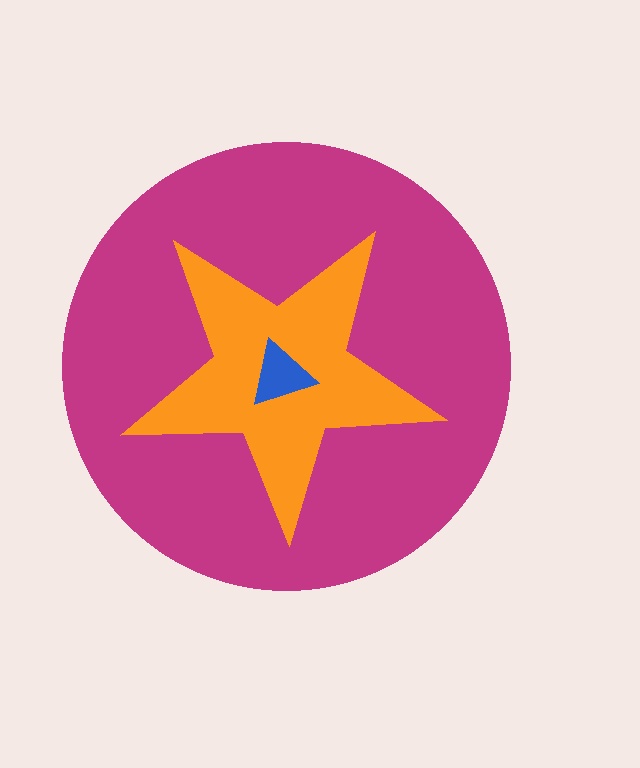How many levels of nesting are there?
3.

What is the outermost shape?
The magenta circle.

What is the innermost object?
The blue triangle.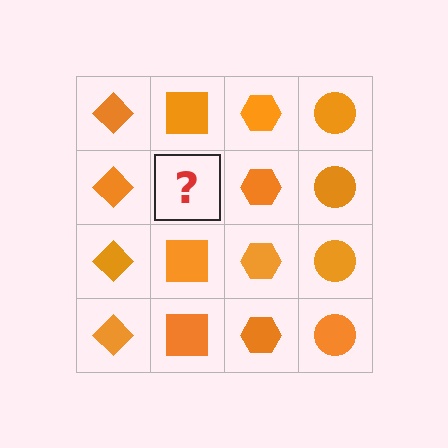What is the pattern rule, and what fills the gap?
The rule is that each column has a consistent shape. The gap should be filled with an orange square.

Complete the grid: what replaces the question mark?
The question mark should be replaced with an orange square.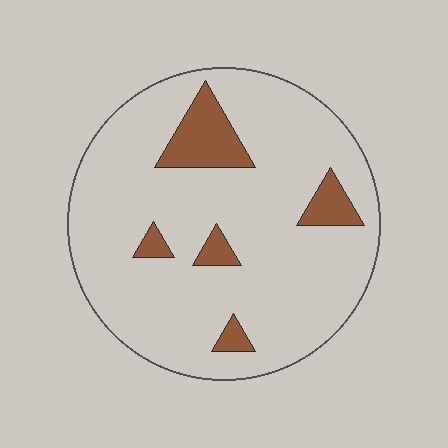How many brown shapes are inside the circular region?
5.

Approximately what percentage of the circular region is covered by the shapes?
Approximately 10%.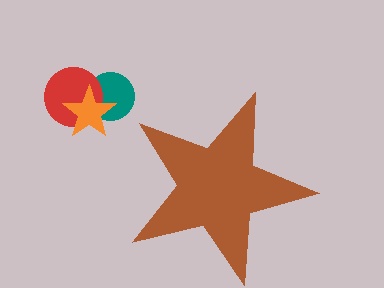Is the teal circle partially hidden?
No, the teal circle is fully visible.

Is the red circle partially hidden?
No, the red circle is fully visible.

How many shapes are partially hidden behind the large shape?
0 shapes are partially hidden.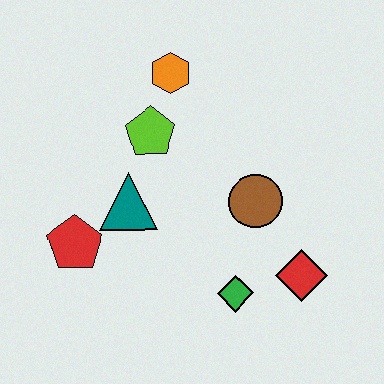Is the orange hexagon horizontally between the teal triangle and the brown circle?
Yes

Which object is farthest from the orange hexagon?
The red diamond is farthest from the orange hexagon.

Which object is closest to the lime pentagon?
The orange hexagon is closest to the lime pentagon.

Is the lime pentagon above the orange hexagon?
No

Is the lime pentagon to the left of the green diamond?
Yes